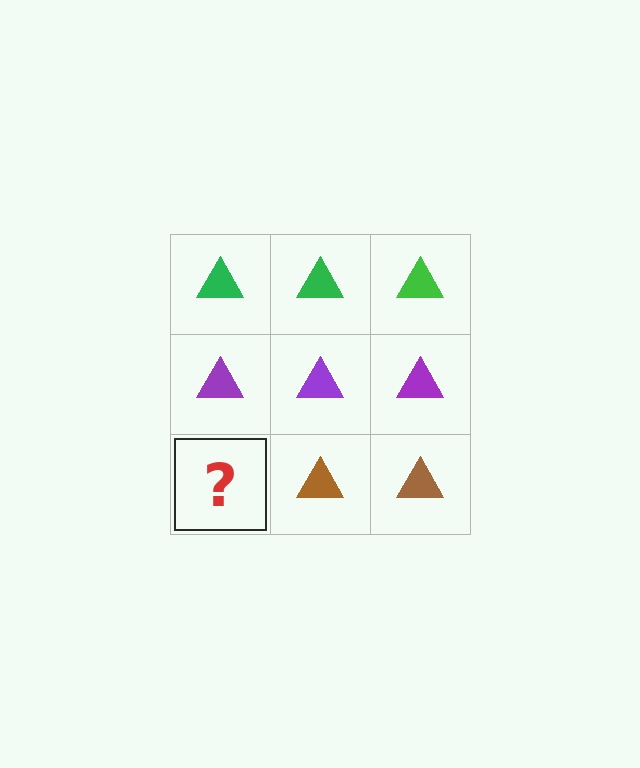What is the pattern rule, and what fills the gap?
The rule is that each row has a consistent color. The gap should be filled with a brown triangle.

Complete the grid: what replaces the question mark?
The question mark should be replaced with a brown triangle.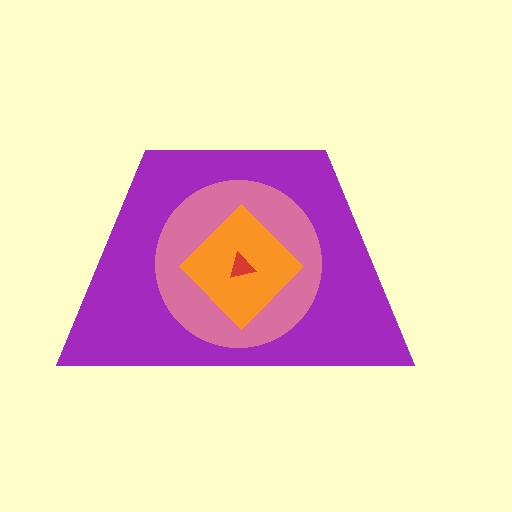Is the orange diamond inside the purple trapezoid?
Yes.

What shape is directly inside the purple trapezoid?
The pink circle.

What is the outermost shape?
The purple trapezoid.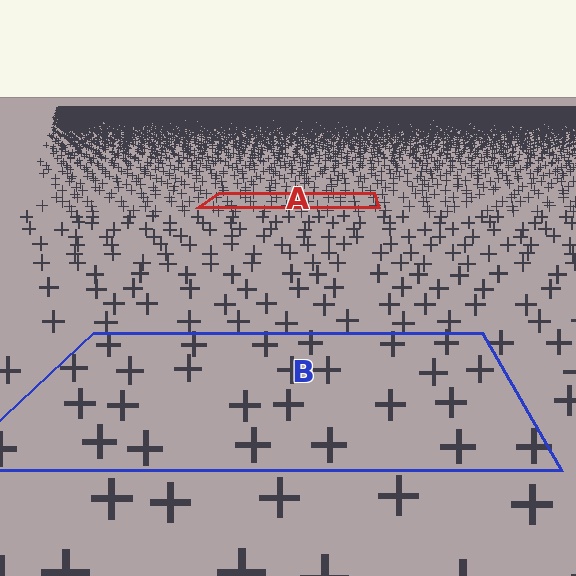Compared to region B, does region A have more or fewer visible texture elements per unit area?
Region A has more texture elements per unit area — they are packed more densely because it is farther away.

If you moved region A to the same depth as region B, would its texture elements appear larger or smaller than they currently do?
They would appear larger. At a closer depth, the same texture elements are projected at a bigger on-screen size.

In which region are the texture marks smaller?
The texture marks are smaller in region A, because it is farther away.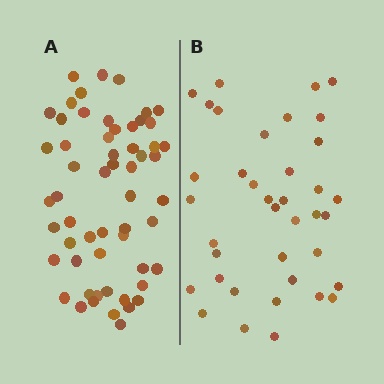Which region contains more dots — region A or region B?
Region A (the left region) has more dots.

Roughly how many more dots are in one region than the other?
Region A has approximately 20 more dots than region B.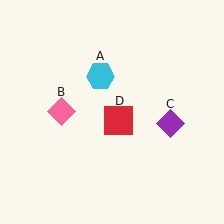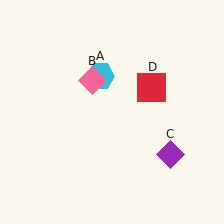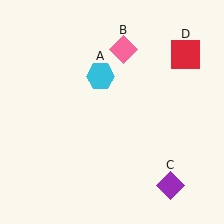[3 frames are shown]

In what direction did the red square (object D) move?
The red square (object D) moved up and to the right.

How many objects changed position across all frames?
3 objects changed position: pink diamond (object B), purple diamond (object C), red square (object D).